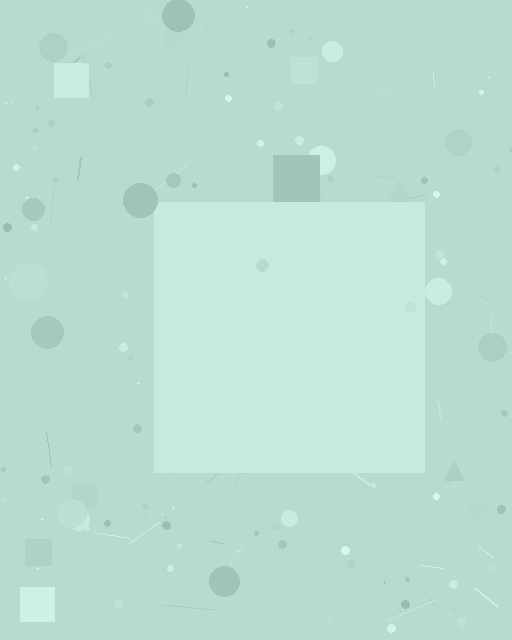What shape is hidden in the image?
A square is hidden in the image.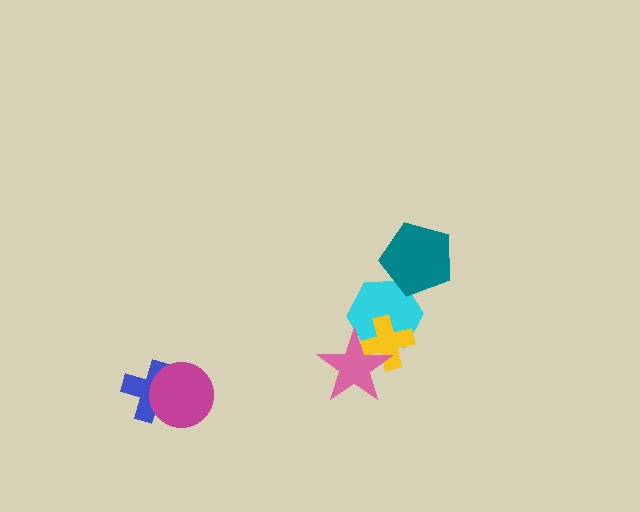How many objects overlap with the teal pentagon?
1 object overlaps with the teal pentagon.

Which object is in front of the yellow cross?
The pink star is in front of the yellow cross.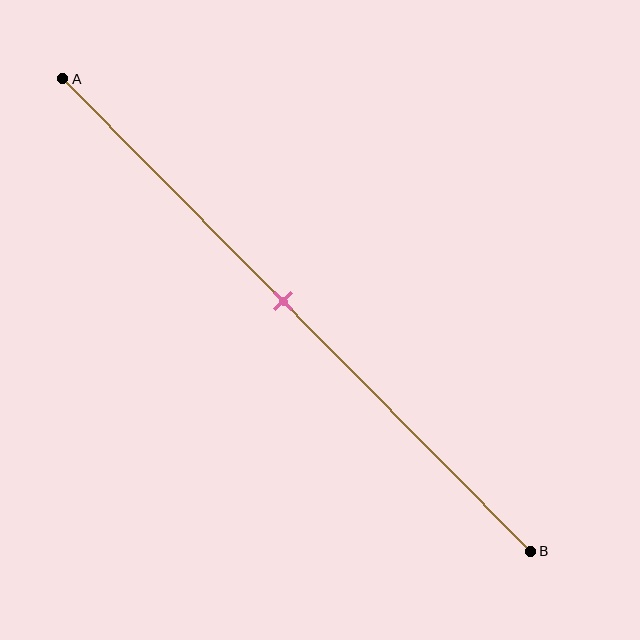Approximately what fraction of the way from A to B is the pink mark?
The pink mark is approximately 45% of the way from A to B.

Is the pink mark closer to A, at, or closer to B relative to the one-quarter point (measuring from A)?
The pink mark is closer to point B than the one-quarter point of segment AB.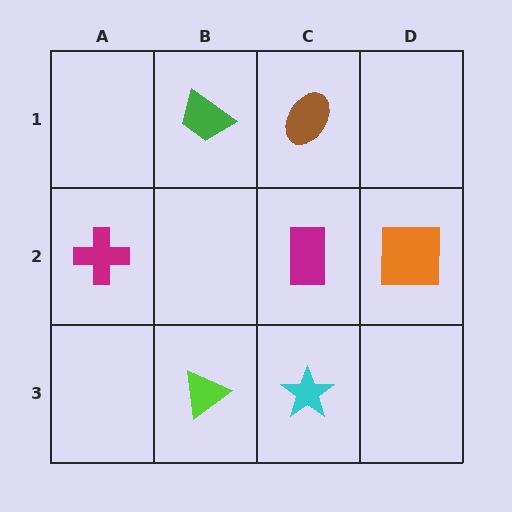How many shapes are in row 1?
2 shapes.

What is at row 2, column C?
A magenta rectangle.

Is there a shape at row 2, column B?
No, that cell is empty.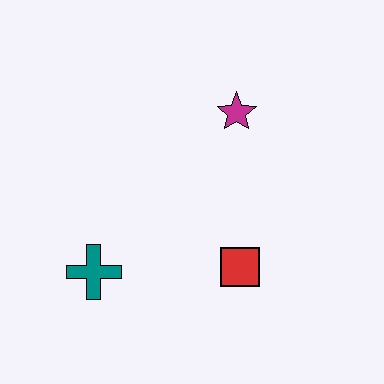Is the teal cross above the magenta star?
No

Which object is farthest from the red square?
The magenta star is farthest from the red square.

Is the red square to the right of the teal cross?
Yes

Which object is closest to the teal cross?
The red square is closest to the teal cross.